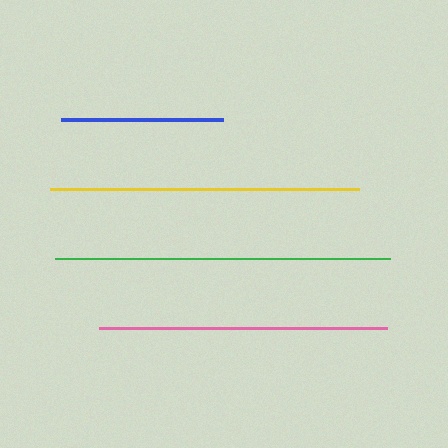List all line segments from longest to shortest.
From longest to shortest: green, yellow, pink, blue.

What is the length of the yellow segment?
The yellow segment is approximately 310 pixels long.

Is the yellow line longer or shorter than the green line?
The green line is longer than the yellow line.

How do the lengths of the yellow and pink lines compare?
The yellow and pink lines are approximately the same length.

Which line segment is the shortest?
The blue line is the shortest at approximately 162 pixels.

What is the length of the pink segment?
The pink segment is approximately 288 pixels long.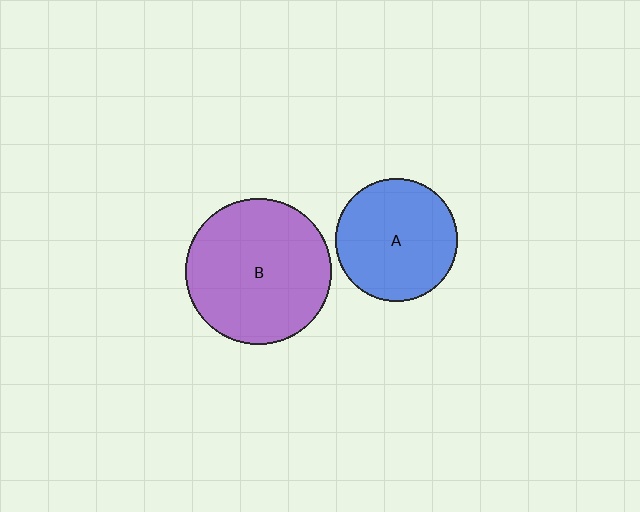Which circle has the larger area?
Circle B (purple).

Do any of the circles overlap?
No, none of the circles overlap.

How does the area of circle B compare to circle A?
Approximately 1.4 times.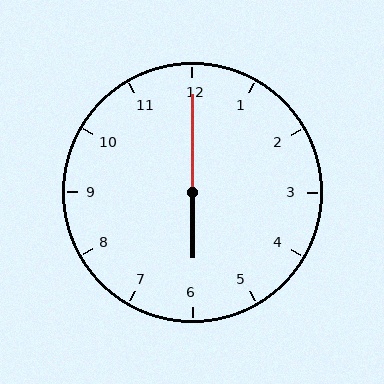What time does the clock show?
6:00.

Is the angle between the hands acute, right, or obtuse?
It is obtuse.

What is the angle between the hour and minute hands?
Approximately 180 degrees.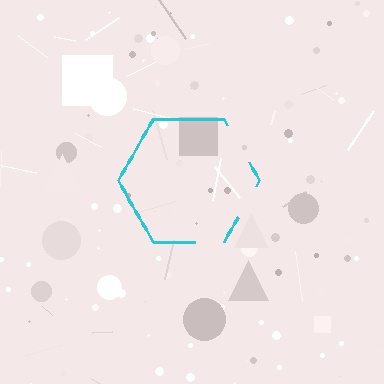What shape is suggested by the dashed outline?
The dashed outline suggests a hexagon.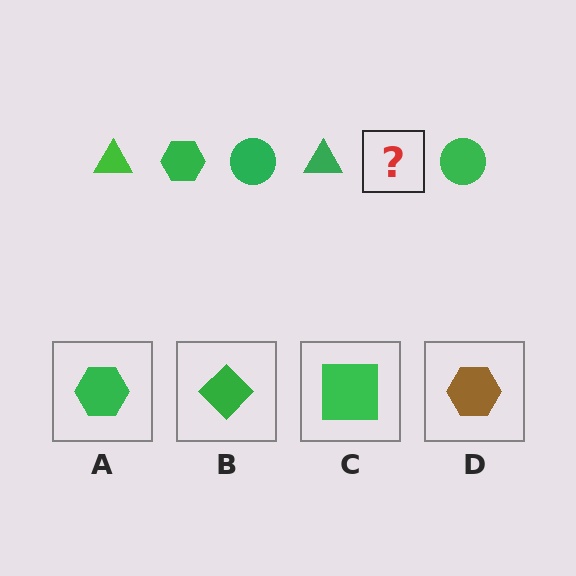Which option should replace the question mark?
Option A.